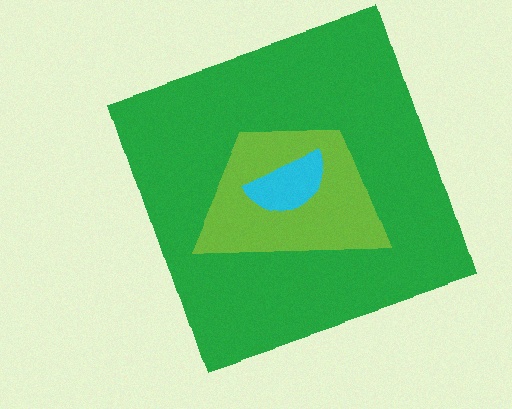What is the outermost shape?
The green square.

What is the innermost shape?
The cyan semicircle.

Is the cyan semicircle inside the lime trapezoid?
Yes.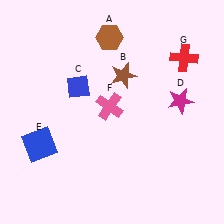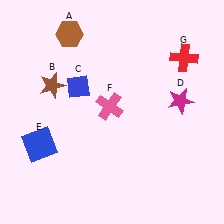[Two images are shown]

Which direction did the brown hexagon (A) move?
The brown hexagon (A) moved left.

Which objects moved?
The objects that moved are: the brown hexagon (A), the brown star (B).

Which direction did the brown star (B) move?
The brown star (B) moved left.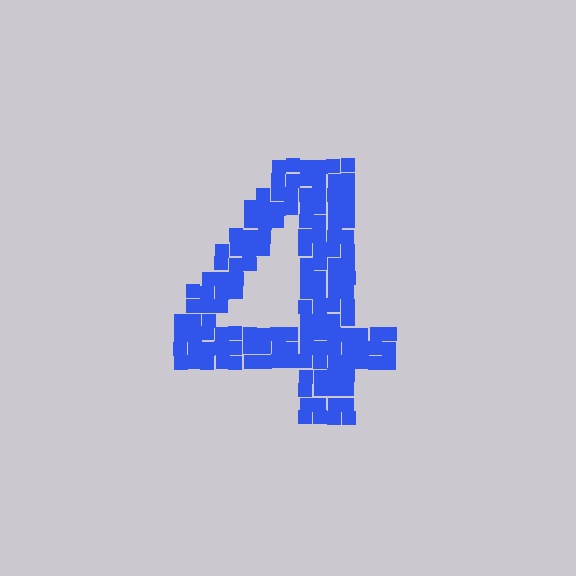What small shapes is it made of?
It is made of small squares.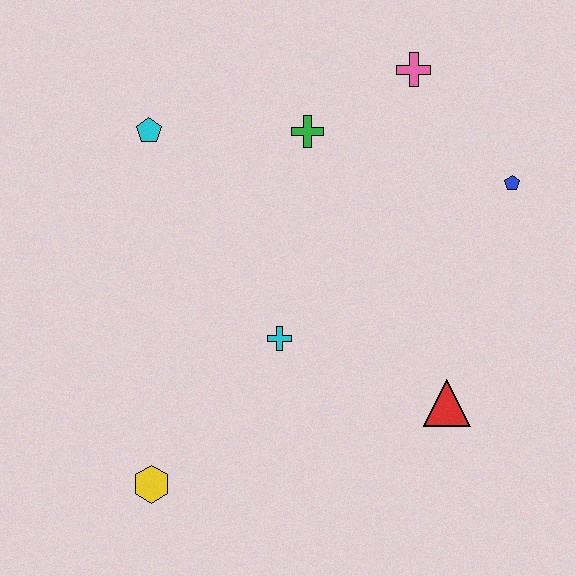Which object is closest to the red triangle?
The cyan cross is closest to the red triangle.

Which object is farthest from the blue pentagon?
The yellow hexagon is farthest from the blue pentagon.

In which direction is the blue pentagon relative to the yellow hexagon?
The blue pentagon is to the right of the yellow hexagon.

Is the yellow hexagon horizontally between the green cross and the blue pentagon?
No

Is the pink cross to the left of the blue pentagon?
Yes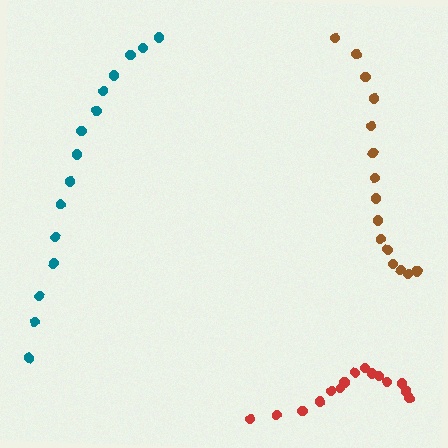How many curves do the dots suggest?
There are 3 distinct paths.